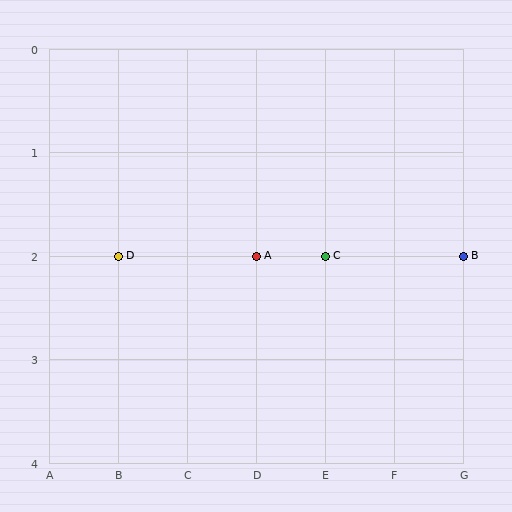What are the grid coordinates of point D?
Point D is at grid coordinates (B, 2).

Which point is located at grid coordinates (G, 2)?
Point B is at (G, 2).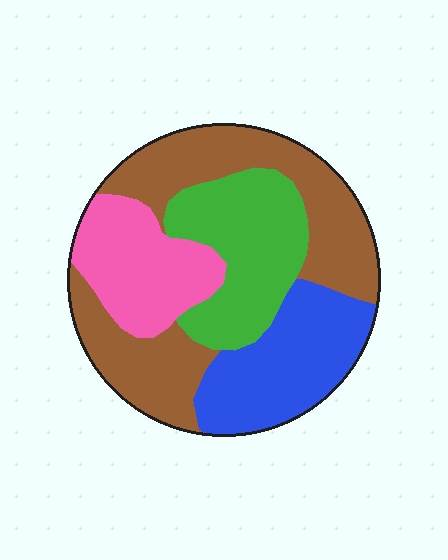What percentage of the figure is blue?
Blue takes up about one fifth (1/5) of the figure.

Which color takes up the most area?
Brown, at roughly 40%.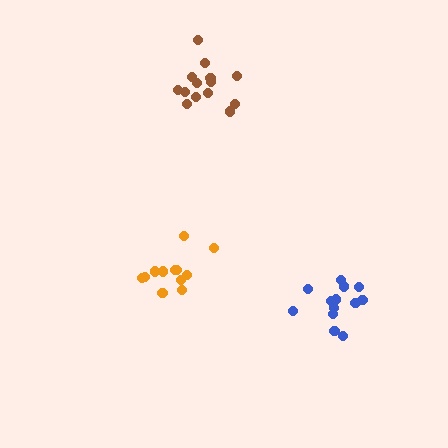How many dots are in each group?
Group 1: 13 dots, Group 2: 15 dots, Group 3: 12 dots (40 total).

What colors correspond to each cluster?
The clusters are colored: blue, brown, orange.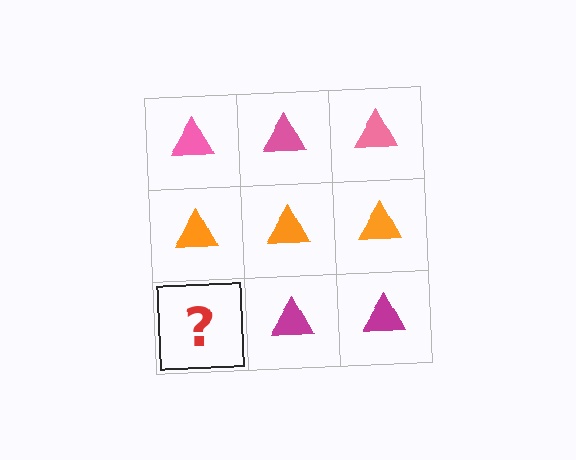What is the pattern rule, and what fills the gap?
The rule is that each row has a consistent color. The gap should be filled with a magenta triangle.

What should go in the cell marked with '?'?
The missing cell should contain a magenta triangle.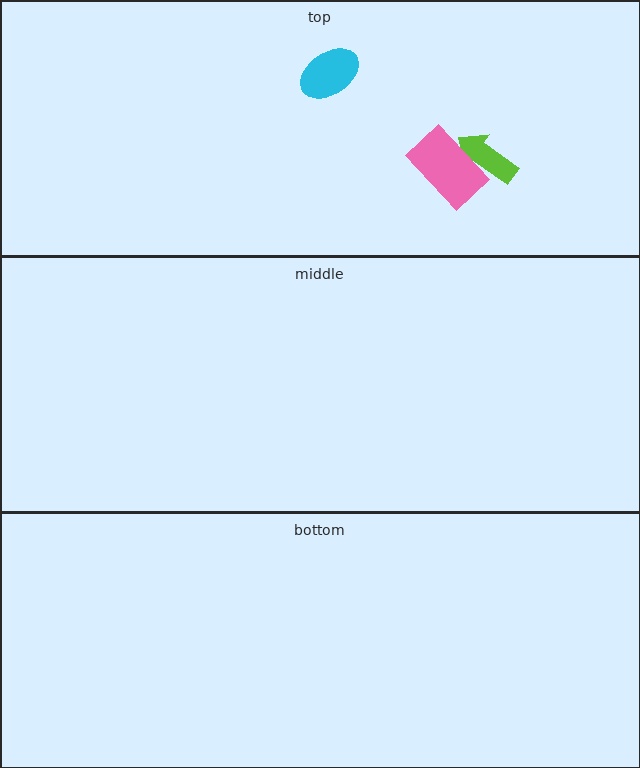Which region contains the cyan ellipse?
The top region.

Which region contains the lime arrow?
The top region.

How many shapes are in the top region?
3.